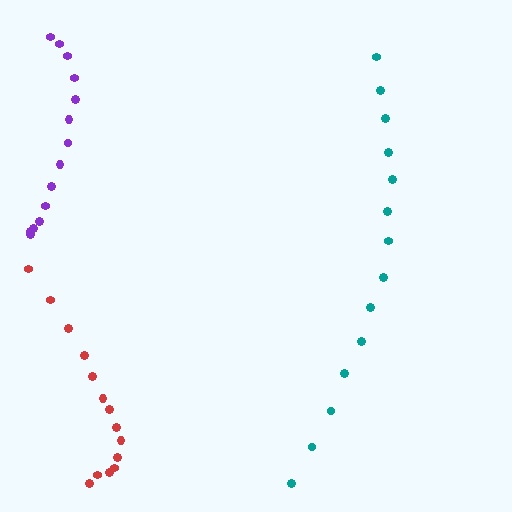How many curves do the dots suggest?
There are 3 distinct paths.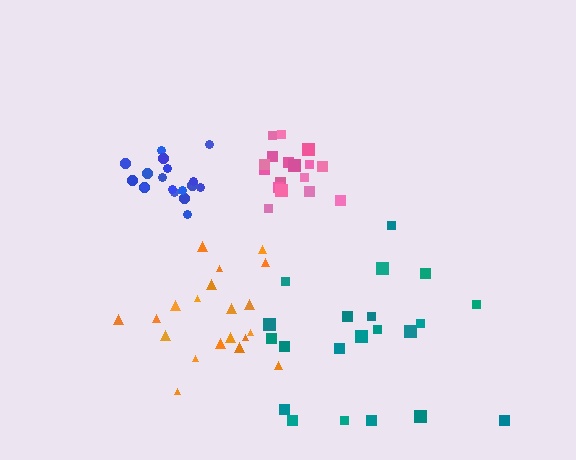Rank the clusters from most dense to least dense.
pink, blue, orange, teal.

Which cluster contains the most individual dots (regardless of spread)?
Teal (21).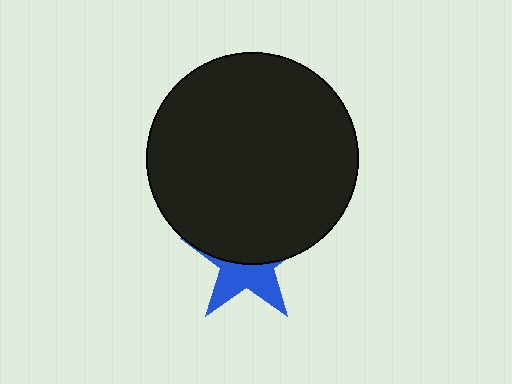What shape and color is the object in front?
The object in front is a black circle.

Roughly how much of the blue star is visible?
A small part of it is visible (roughly 43%).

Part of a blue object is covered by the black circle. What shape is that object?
It is a star.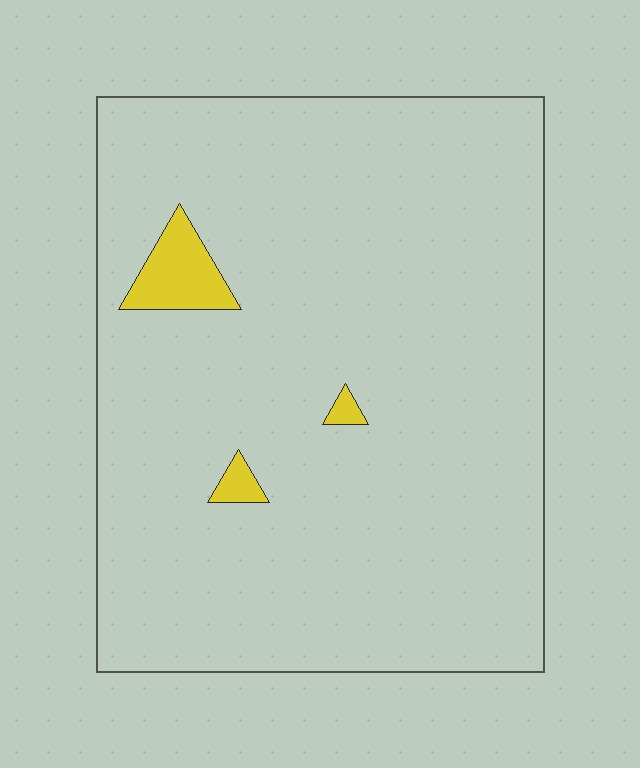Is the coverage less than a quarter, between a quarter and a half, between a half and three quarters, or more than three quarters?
Less than a quarter.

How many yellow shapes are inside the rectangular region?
3.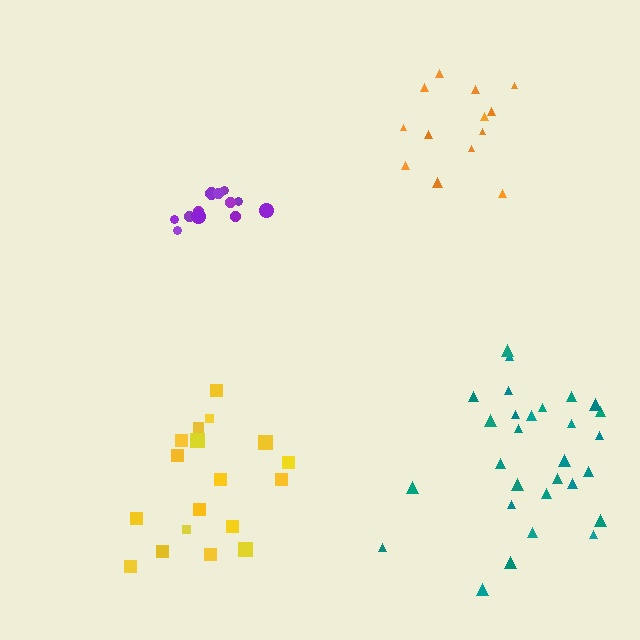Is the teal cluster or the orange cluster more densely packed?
Orange.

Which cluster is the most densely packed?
Purple.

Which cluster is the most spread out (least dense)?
Yellow.